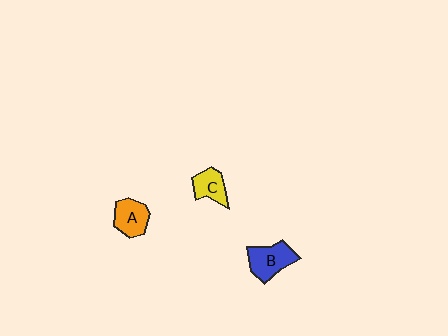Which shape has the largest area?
Shape B (blue).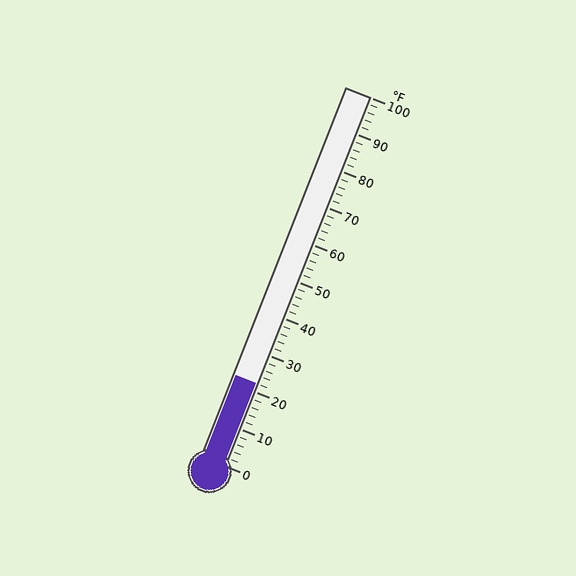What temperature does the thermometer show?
The thermometer shows approximately 22°F.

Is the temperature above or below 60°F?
The temperature is below 60°F.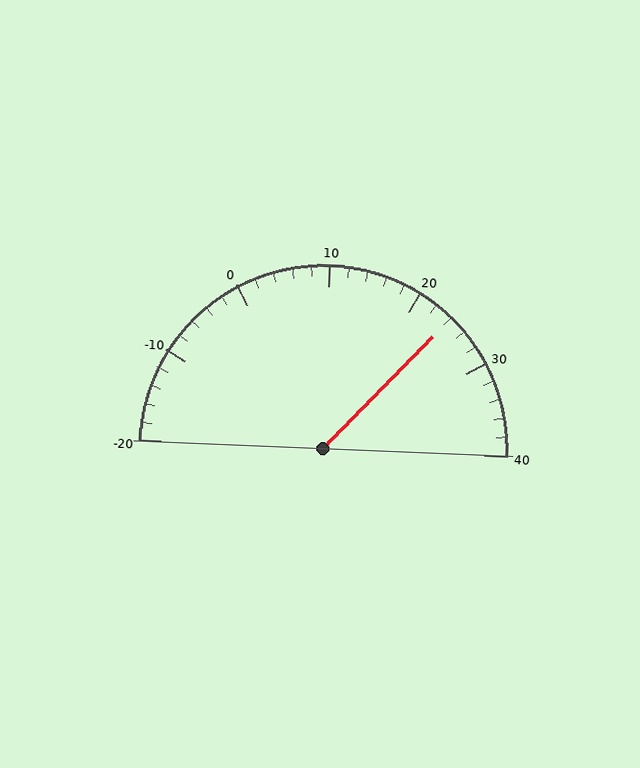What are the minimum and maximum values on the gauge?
The gauge ranges from -20 to 40.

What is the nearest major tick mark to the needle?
The nearest major tick mark is 20.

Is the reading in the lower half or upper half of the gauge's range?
The reading is in the upper half of the range (-20 to 40).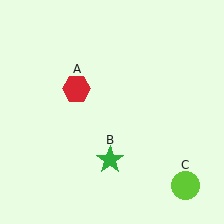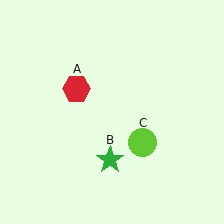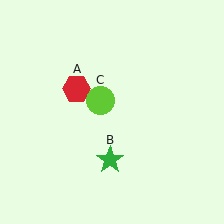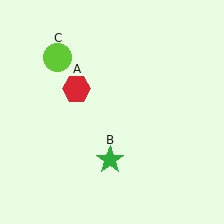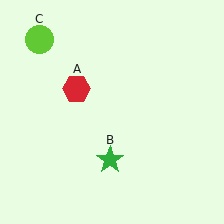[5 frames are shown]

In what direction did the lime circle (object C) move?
The lime circle (object C) moved up and to the left.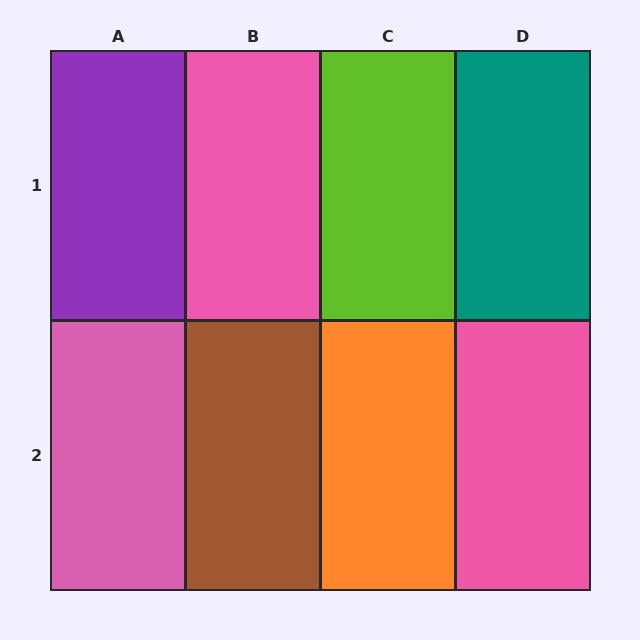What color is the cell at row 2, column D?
Pink.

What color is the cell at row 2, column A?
Pink.